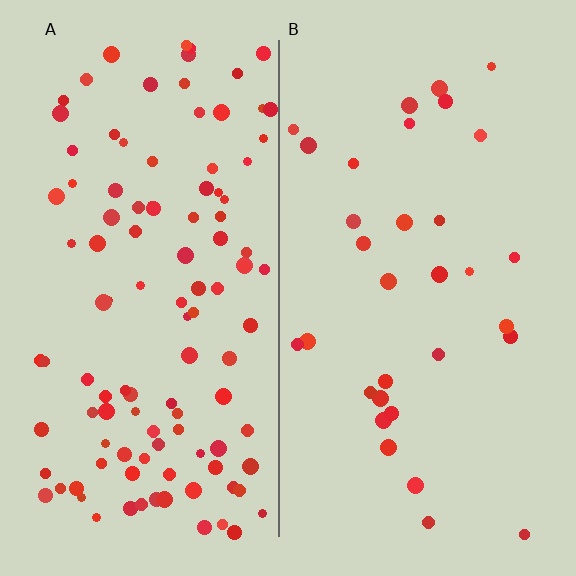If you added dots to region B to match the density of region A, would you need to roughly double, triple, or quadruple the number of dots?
Approximately triple.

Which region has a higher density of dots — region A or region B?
A (the left).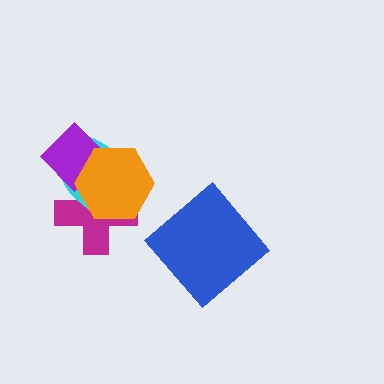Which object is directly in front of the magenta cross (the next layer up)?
The cyan ellipse is directly in front of the magenta cross.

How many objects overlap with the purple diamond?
3 objects overlap with the purple diamond.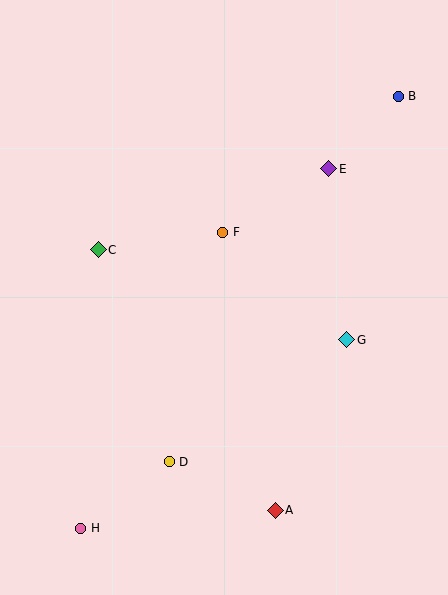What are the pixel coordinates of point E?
Point E is at (329, 169).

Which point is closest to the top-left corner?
Point C is closest to the top-left corner.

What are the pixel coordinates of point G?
Point G is at (347, 340).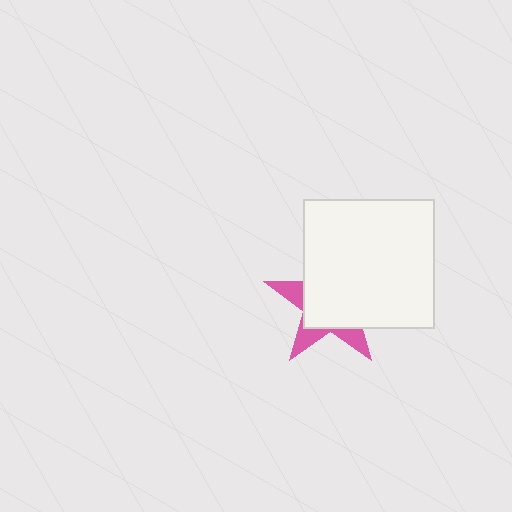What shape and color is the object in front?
The object in front is a white rectangle.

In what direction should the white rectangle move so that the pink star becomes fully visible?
The white rectangle should move toward the upper-right. That is the shortest direction to clear the overlap and leave the pink star fully visible.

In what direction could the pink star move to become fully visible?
The pink star could move toward the lower-left. That would shift it out from behind the white rectangle entirely.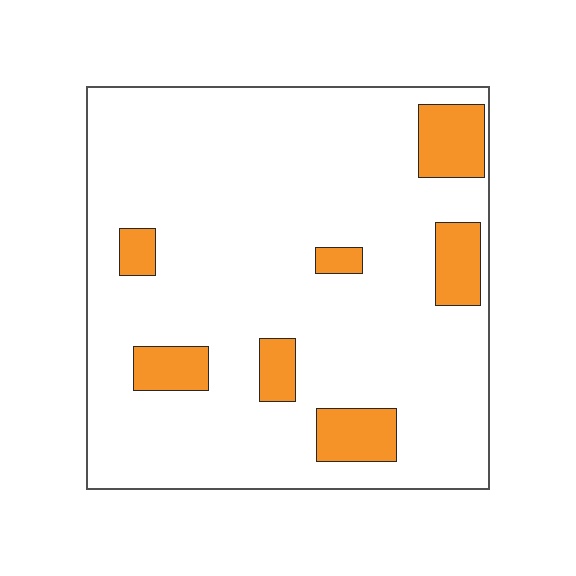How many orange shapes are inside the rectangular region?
7.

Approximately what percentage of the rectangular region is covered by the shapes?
Approximately 15%.